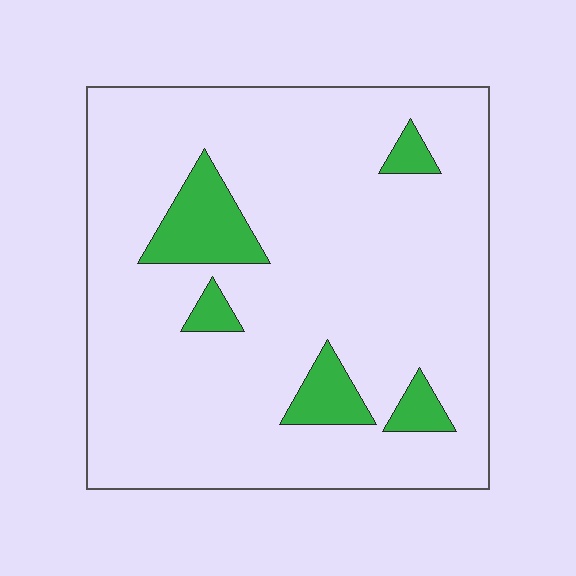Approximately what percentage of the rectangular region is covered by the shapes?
Approximately 10%.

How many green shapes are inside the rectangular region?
5.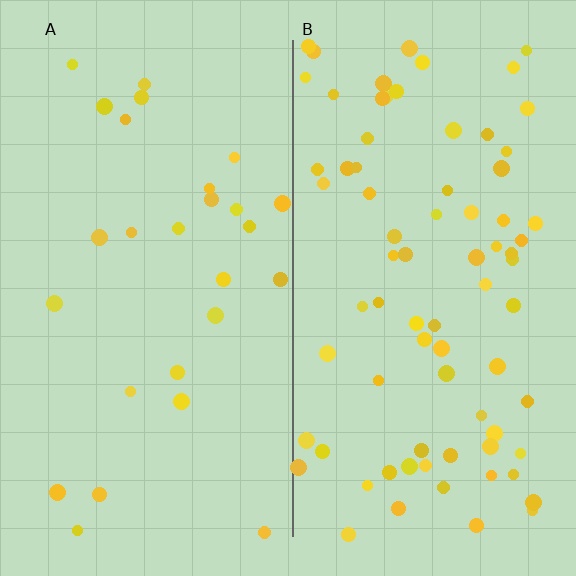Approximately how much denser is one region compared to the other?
Approximately 2.9× — region B over region A.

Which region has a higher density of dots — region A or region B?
B (the right).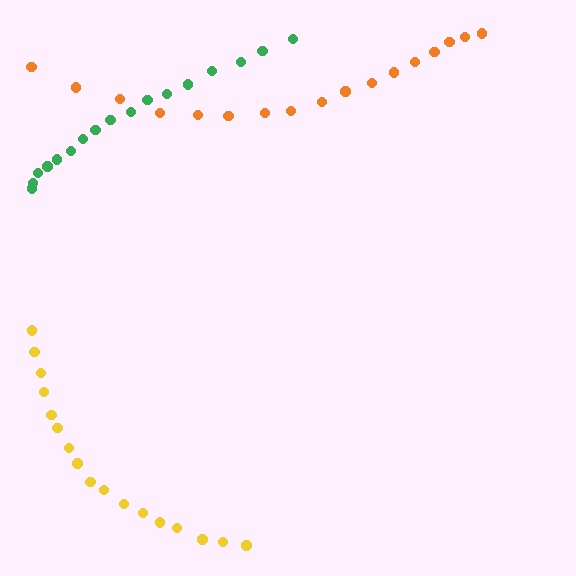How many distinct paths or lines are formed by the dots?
There are 3 distinct paths.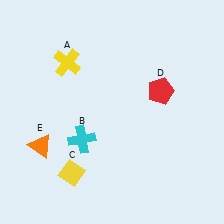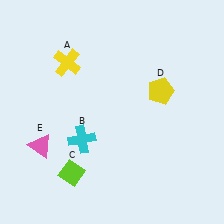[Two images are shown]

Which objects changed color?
C changed from yellow to lime. D changed from red to yellow. E changed from orange to pink.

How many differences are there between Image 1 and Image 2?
There are 3 differences between the two images.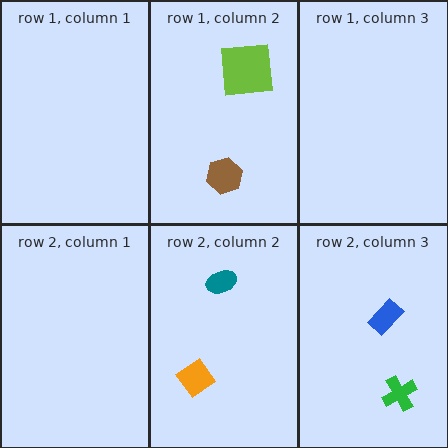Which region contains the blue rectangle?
The row 2, column 3 region.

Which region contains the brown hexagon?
The row 1, column 2 region.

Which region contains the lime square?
The row 1, column 2 region.